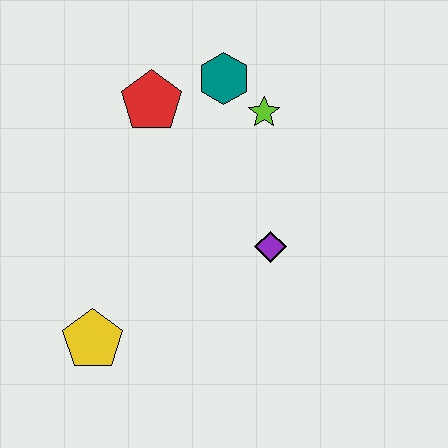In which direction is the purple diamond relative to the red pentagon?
The purple diamond is below the red pentagon.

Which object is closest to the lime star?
The teal hexagon is closest to the lime star.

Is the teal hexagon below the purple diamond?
No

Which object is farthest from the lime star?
The yellow pentagon is farthest from the lime star.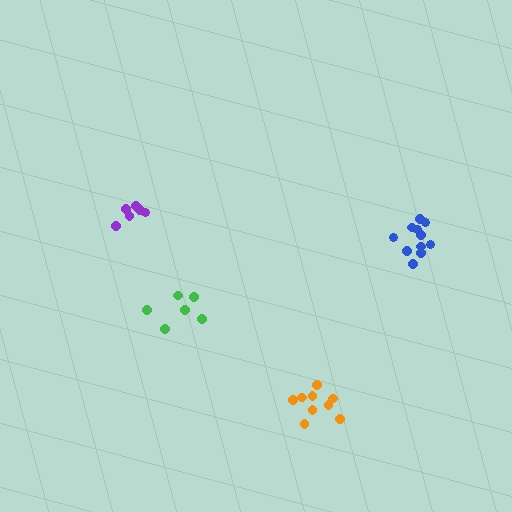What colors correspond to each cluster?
The clusters are colored: orange, green, purple, blue.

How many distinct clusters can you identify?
There are 4 distinct clusters.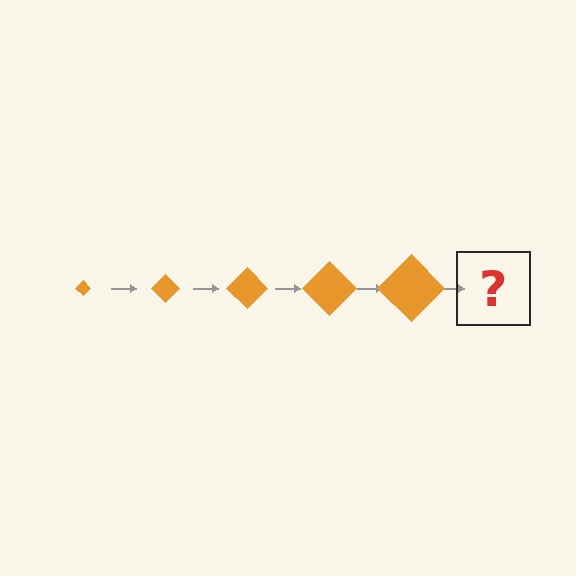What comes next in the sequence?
The next element should be an orange diamond, larger than the previous one.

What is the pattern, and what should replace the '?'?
The pattern is that the diamond gets progressively larger each step. The '?' should be an orange diamond, larger than the previous one.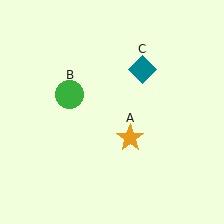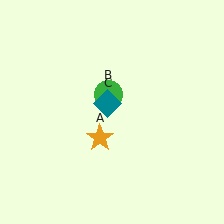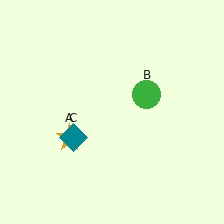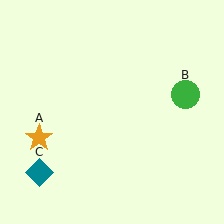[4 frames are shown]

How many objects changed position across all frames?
3 objects changed position: orange star (object A), green circle (object B), teal diamond (object C).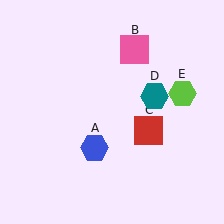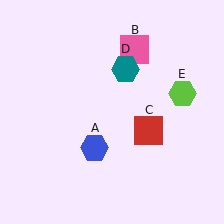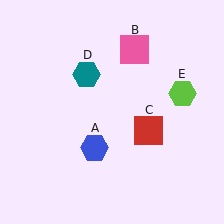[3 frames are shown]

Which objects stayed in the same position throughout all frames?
Blue hexagon (object A) and pink square (object B) and red square (object C) and lime hexagon (object E) remained stationary.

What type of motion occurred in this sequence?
The teal hexagon (object D) rotated counterclockwise around the center of the scene.